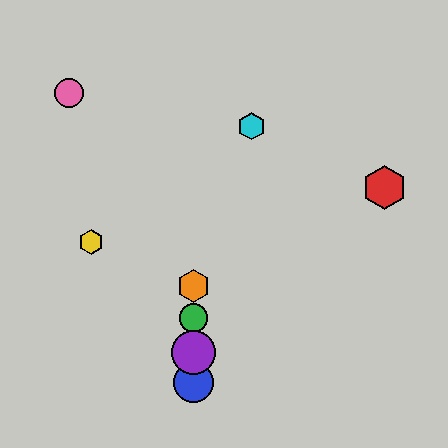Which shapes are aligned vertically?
The blue circle, the green circle, the purple circle, the orange hexagon are aligned vertically.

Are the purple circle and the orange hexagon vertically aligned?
Yes, both are at x≈193.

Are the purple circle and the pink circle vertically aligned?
No, the purple circle is at x≈193 and the pink circle is at x≈69.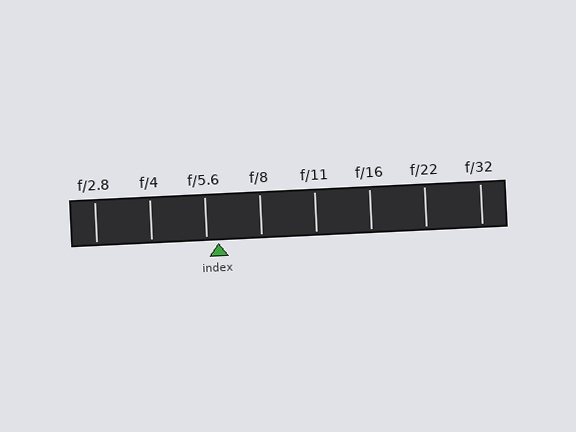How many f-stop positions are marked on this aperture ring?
There are 8 f-stop positions marked.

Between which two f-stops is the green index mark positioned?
The index mark is between f/5.6 and f/8.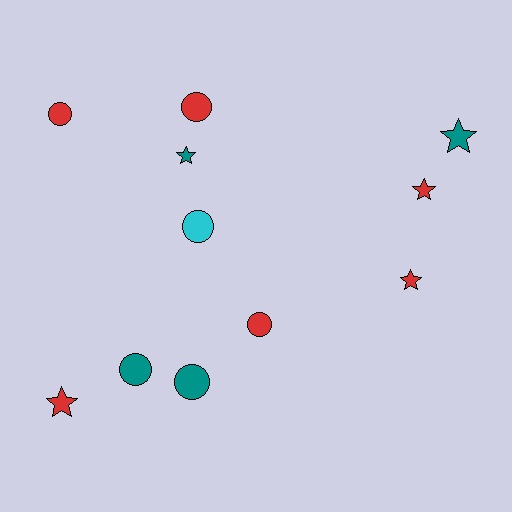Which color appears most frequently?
Red, with 6 objects.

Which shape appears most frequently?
Circle, with 6 objects.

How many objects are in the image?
There are 11 objects.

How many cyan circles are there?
There is 1 cyan circle.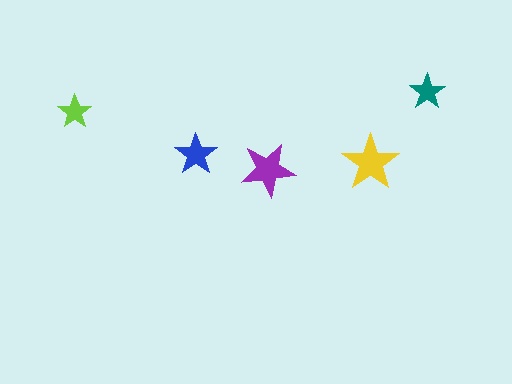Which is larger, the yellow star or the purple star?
The yellow one.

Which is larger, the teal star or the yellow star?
The yellow one.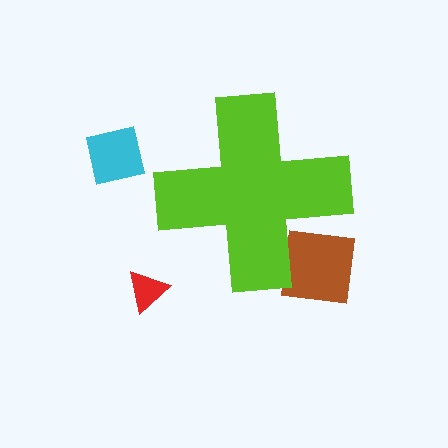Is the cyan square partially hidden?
No, the cyan square is fully visible.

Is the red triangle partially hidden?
No, the red triangle is fully visible.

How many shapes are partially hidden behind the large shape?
1 shape is partially hidden.